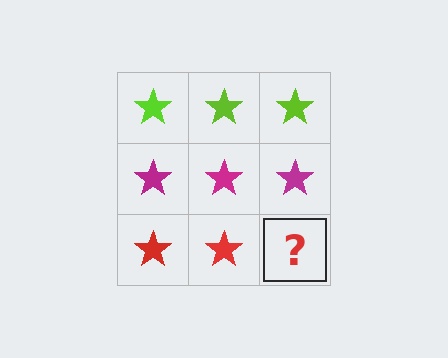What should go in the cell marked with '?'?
The missing cell should contain a red star.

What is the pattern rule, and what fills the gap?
The rule is that each row has a consistent color. The gap should be filled with a red star.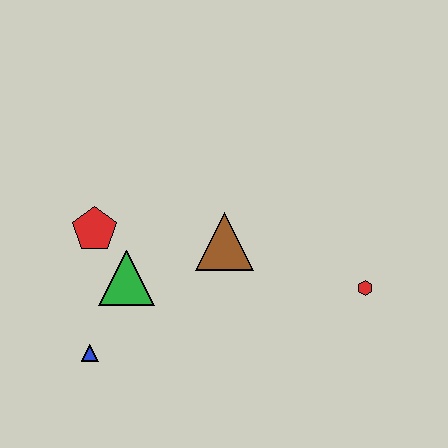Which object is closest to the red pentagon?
The green triangle is closest to the red pentagon.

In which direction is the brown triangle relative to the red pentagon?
The brown triangle is to the right of the red pentagon.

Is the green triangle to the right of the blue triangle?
Yes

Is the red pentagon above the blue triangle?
Yes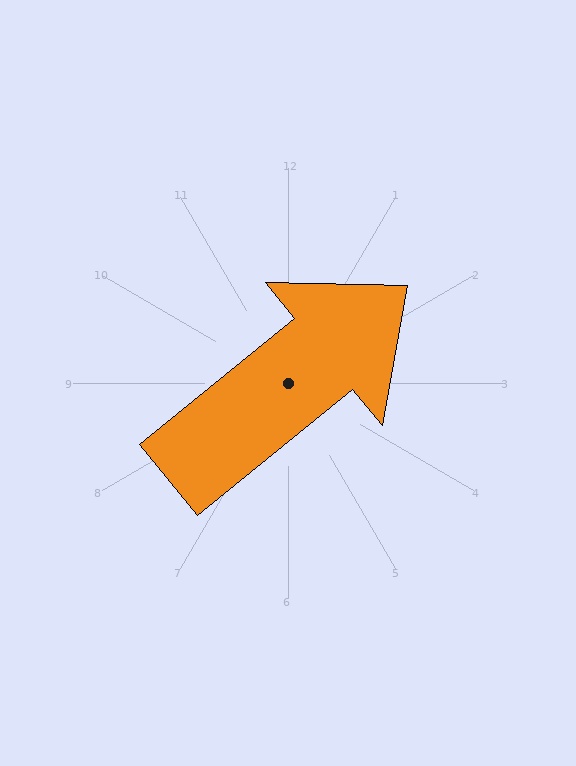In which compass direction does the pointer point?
Northeast.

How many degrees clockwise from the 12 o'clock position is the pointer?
Approximately 51 degrees.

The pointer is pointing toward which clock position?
Roughly 2 o'clock.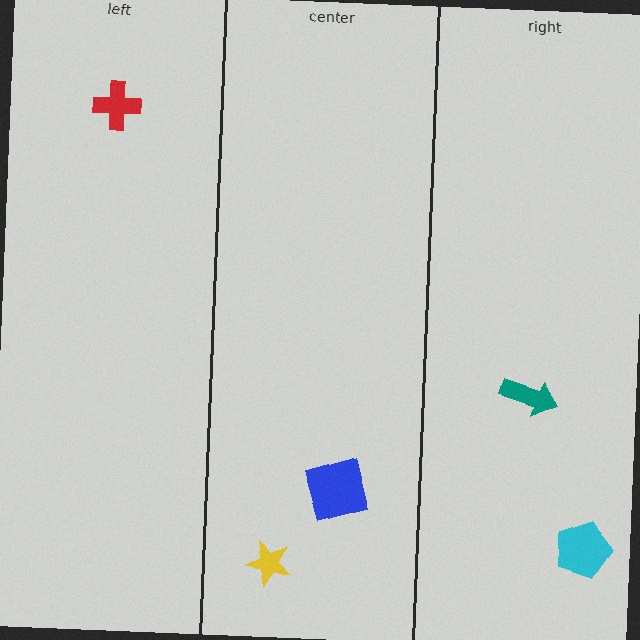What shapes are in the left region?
The red cross.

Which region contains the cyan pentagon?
The right region.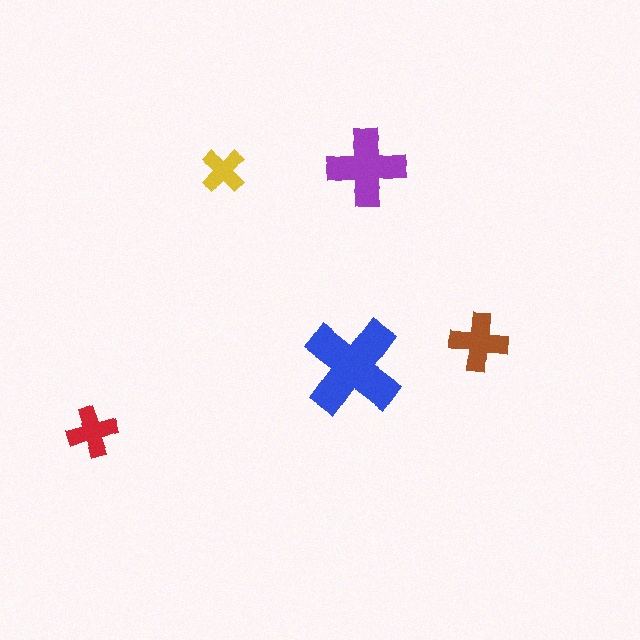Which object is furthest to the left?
The red cross is leftmost.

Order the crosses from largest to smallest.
the blue one, the purple one, the brown one, the red one, the yellow one.